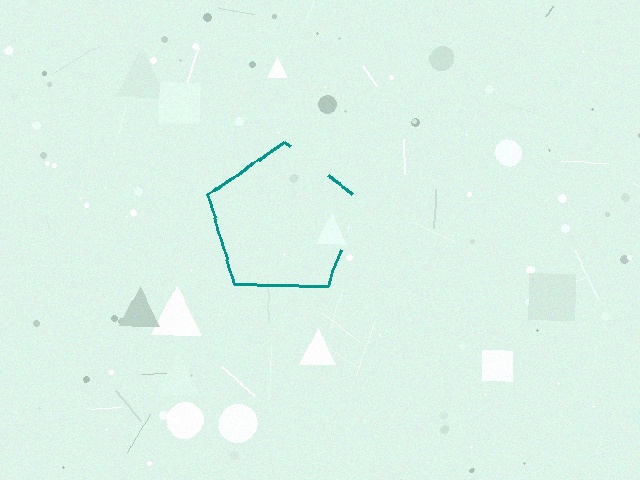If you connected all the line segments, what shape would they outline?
They would outline a pentagon.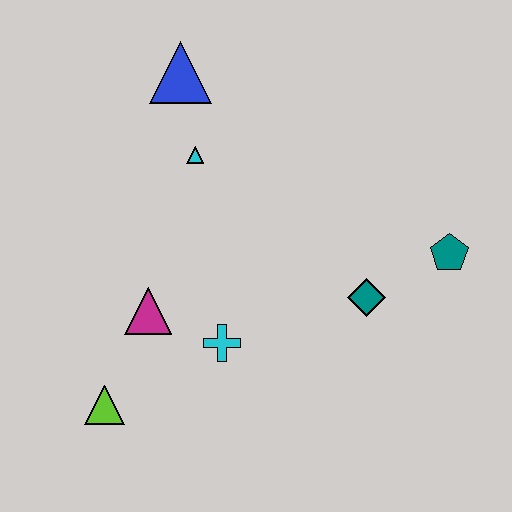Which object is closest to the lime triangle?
The magenta triangle is closest to the lime triangle.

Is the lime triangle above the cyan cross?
No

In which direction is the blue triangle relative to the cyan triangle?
The blue triangle is above the cyan triangle.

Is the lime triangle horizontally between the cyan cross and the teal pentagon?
No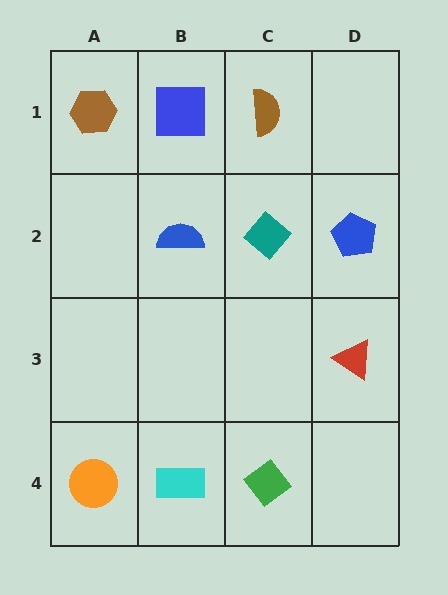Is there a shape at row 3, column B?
No, that cell is empty.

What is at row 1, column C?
A brown semicircle.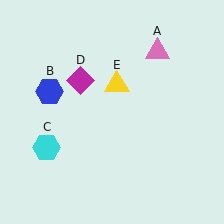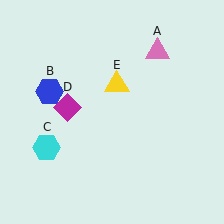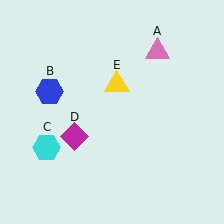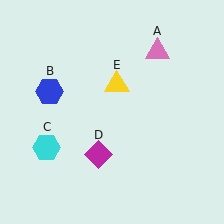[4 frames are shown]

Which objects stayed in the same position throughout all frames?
Pink triangle (object A) and blue hexagon (object B) and cyan hexagon (object C) and yellow triangle (object E) remained stationary.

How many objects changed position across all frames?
1 object changed position: magenta diamond (object D).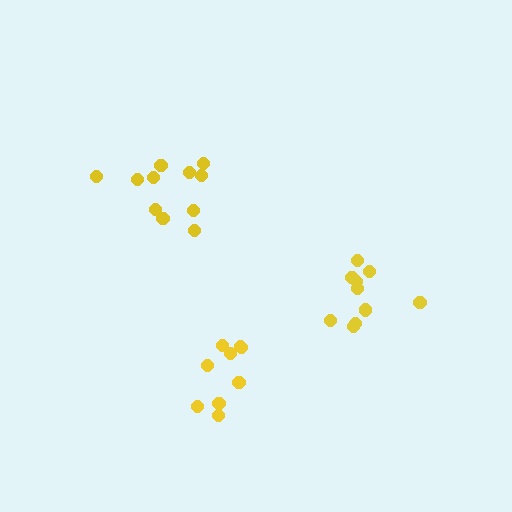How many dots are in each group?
Group 1: 9 dots, Group 2: 10 dots, Group 3: 11 dots (30 total).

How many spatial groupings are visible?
There are 3 spatial groupings.